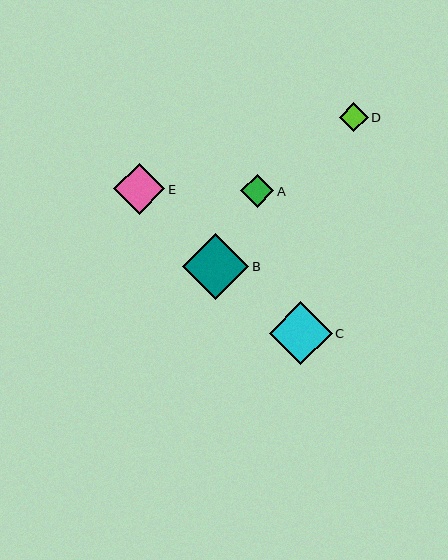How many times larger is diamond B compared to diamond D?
Diamond B is approximately 2.3 times the size of diamond D.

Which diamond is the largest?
Diamond B is the largest with a size of approximately 66 pixels.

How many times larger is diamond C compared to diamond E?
Diamond C is approximately 1.2 times the size of diamond E.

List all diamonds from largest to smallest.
From largest to smallest: B, C, E, A, D.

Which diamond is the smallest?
Diamond D is the smallest with a size of approximately 29 pixels.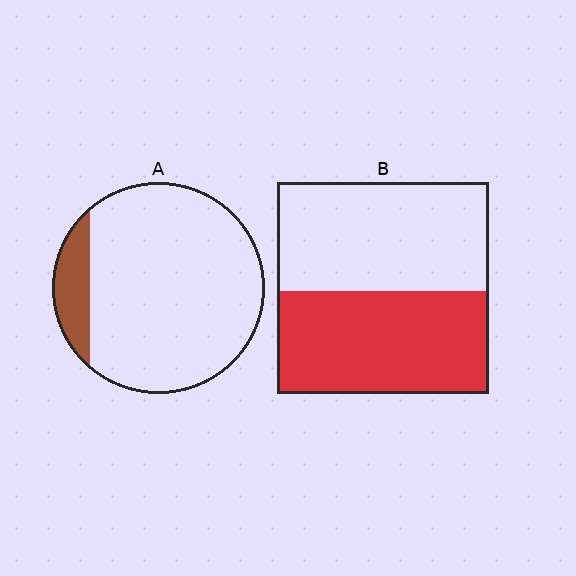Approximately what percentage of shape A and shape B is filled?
A is approximately 10% and B is approximately 50%.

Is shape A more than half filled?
No.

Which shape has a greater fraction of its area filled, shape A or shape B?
Shape B.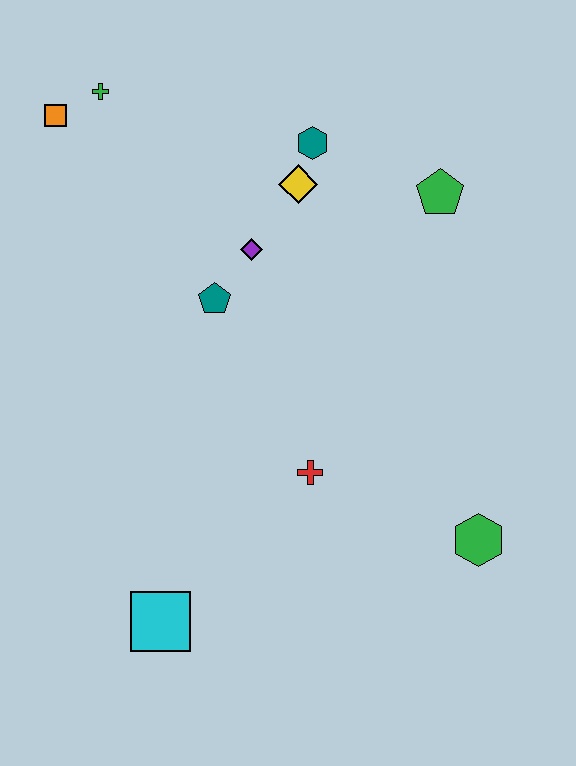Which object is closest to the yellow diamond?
The teal hexagon is closest to the yellow diamond.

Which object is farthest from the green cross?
The green hexagon is farthest from the green cross.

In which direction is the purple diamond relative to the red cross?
The purple diamond is above the red cross.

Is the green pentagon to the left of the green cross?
No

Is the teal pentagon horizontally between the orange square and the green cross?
No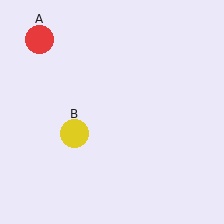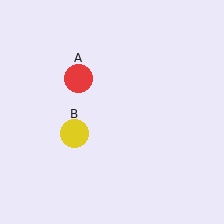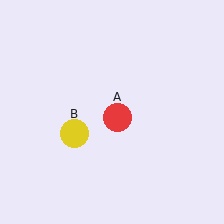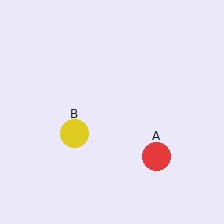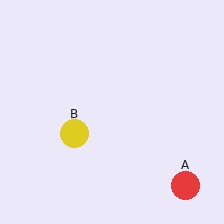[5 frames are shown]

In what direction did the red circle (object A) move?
The red circle (object A) moved down and to the right.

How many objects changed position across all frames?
1 object changed position: red circle (object A).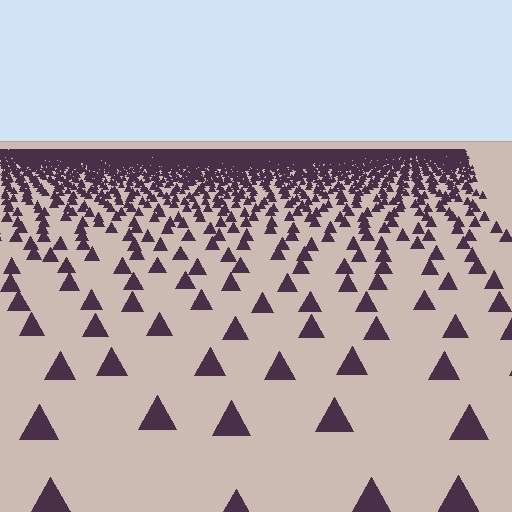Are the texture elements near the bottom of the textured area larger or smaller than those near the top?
Larger. Near the bottom, elements are closer to the viewer and appear at a bigger on-screen size.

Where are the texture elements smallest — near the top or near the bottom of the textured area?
Near the top.